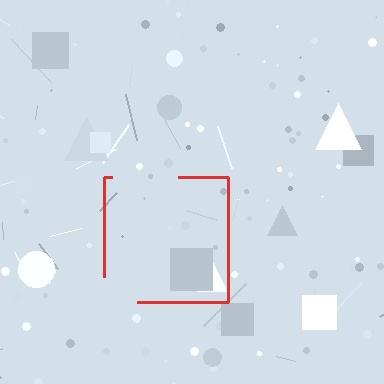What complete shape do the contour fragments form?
The contour fragments form a square.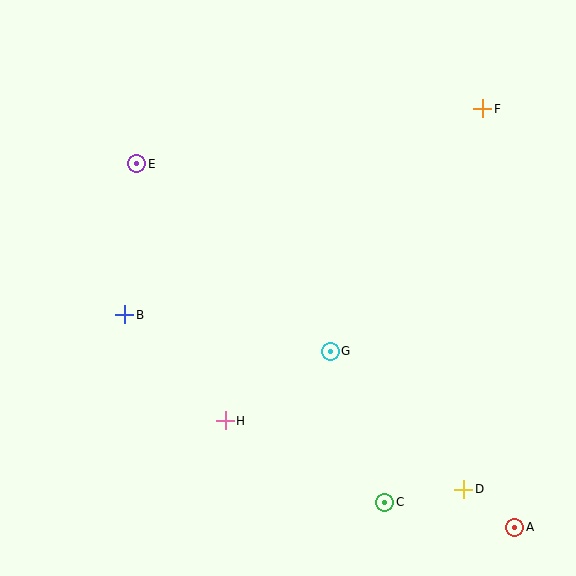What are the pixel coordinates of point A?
Point A is at (515, 527).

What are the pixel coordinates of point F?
Point F is at (483, 109).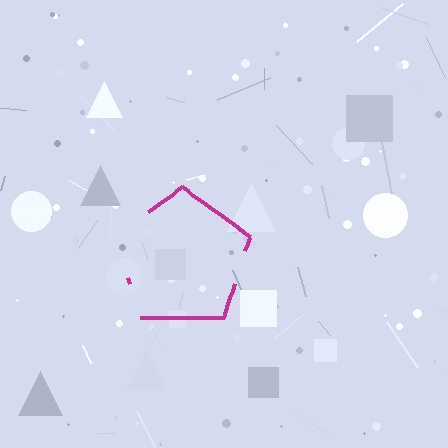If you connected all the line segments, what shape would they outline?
They would outline a pentagon.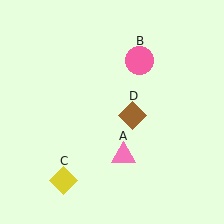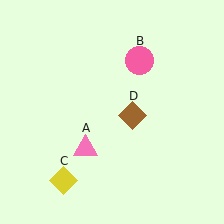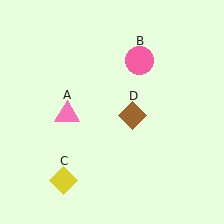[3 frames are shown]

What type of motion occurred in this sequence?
The pink triangle (object A) rotated clockwise around the center of the scene.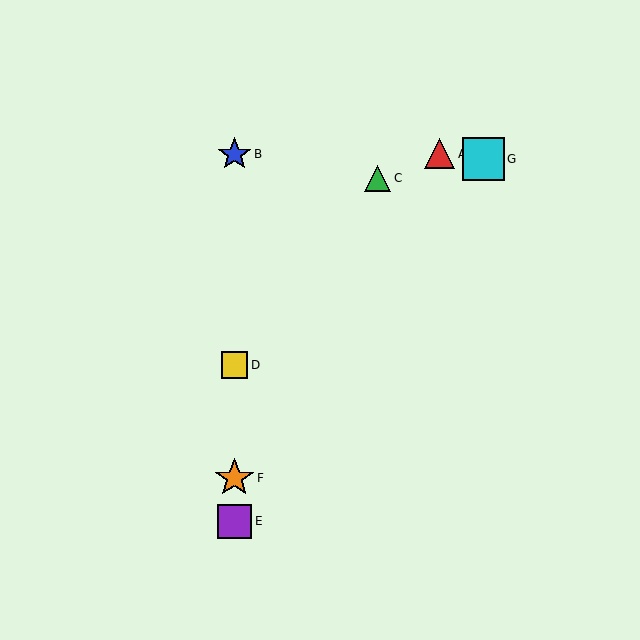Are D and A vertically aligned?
No, D is at x≈234 and A is at x≈440.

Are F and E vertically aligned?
Yes, both are at x≈234.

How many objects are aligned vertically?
4 objects (B, D, E, F) are aligned vertically.